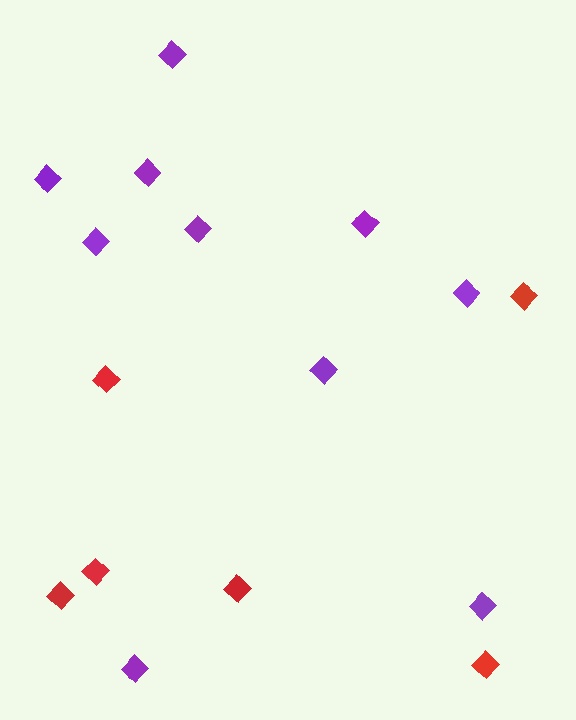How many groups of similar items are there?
There are 2 groups: one group of red diamonds (6) and one group of purple diamonds (10).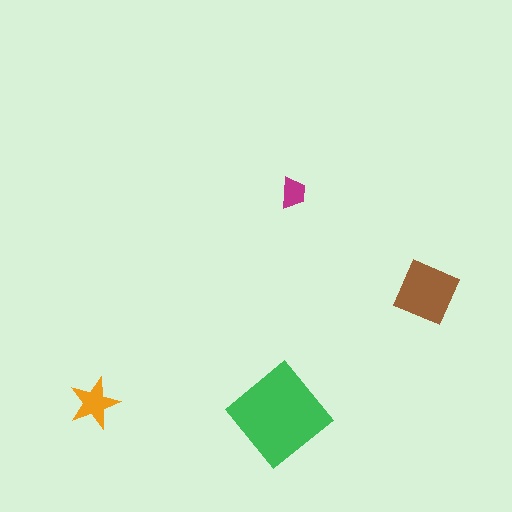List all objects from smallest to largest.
The magenta trapezoid, the orange star, the brown square, the green diamond.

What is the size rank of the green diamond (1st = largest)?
1st.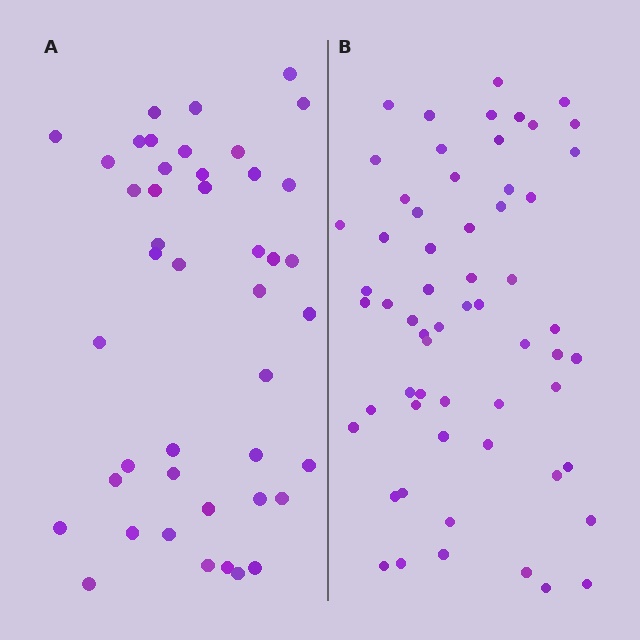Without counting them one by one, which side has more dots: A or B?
Region B (the right region) has more dots.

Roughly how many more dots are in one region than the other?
Region B has approximately 15 more dots than region A.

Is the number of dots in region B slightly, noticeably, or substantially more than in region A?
Region B has noticeably more, but not dramatically so. The ratio is roughly 1.4 to 1.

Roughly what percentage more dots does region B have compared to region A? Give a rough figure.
About 35% more.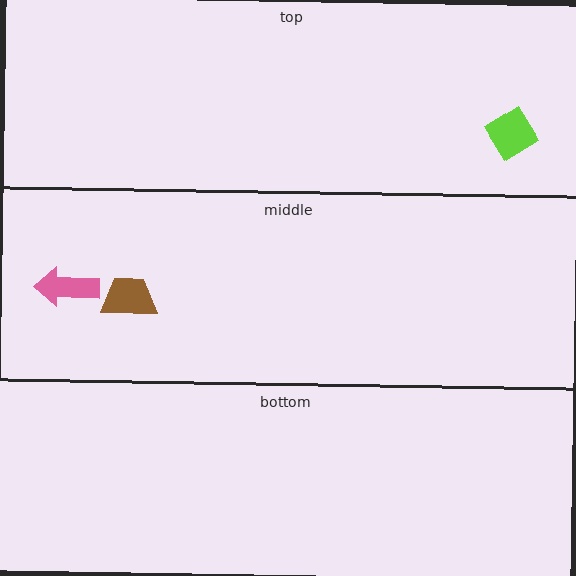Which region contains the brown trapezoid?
The middle region.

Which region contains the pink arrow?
The middle region.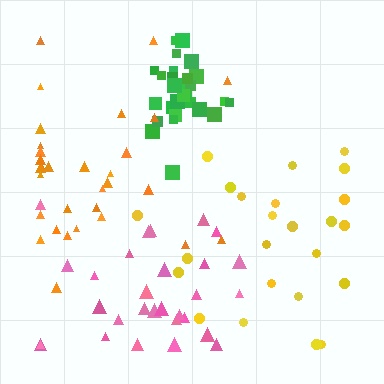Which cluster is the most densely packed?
Green.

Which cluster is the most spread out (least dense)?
Yellow.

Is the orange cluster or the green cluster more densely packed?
Green.